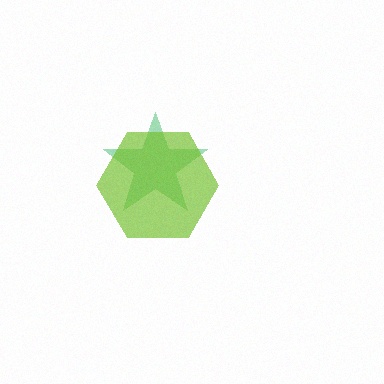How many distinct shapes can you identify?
There are 2 distinct shapes: a green star, a lime hexagon.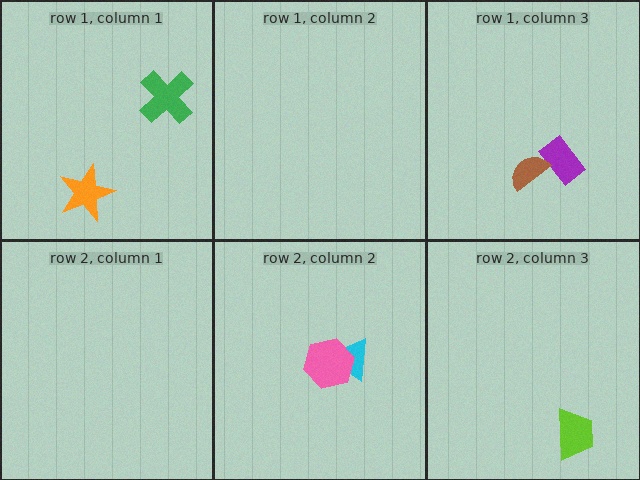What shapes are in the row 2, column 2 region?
The cyan triangle, the pink hexagon.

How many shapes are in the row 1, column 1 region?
2.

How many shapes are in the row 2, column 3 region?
1.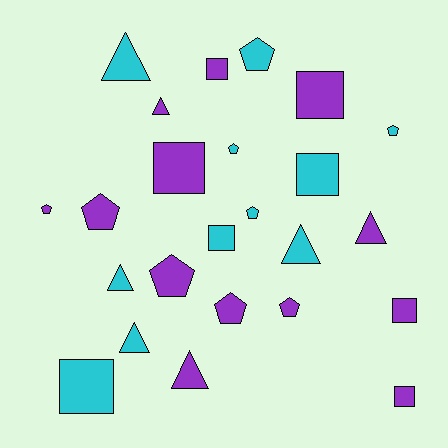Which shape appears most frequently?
Pentagon, with 9 objects.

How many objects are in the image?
There are 24 objects.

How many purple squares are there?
There are 5 purple squares.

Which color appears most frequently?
Purple, with 13 objects.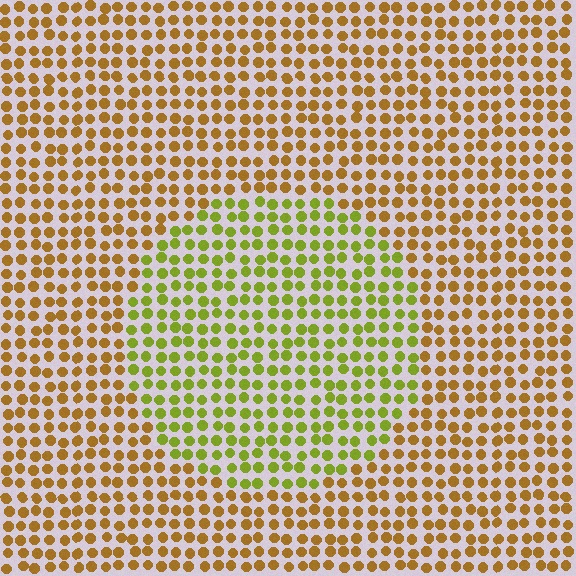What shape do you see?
I see a circle.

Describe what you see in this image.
The image is filled with small brown elements in a uniform arrangement. A circle-shaped region is visible where the elements are tinted to a slightly different hue, forming a subtle color boundary.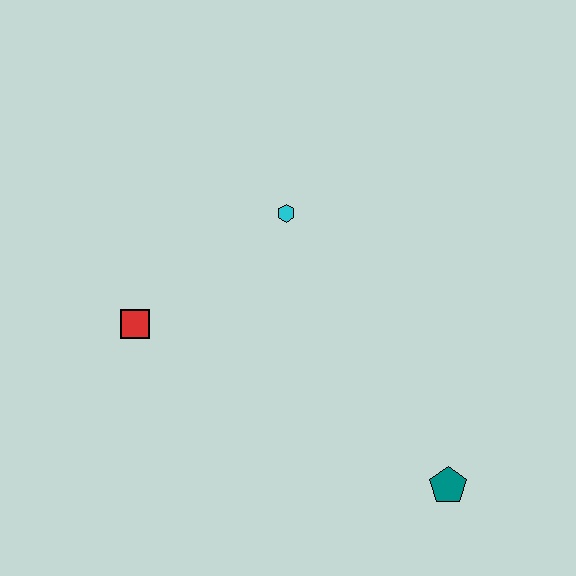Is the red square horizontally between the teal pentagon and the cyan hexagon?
No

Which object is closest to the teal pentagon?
The cyan hexagon is closest to the teal pentagon.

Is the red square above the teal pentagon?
Yes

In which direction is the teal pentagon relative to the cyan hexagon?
The teal pentagon is below the cyan hexagon.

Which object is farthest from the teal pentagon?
The red square is farthest from the teal pentagon.